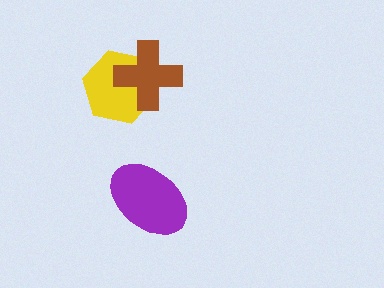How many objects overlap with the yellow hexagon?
1 object overlaps with the yellow hexagon.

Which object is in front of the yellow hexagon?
The brown cross is in front of the yellow hexagon.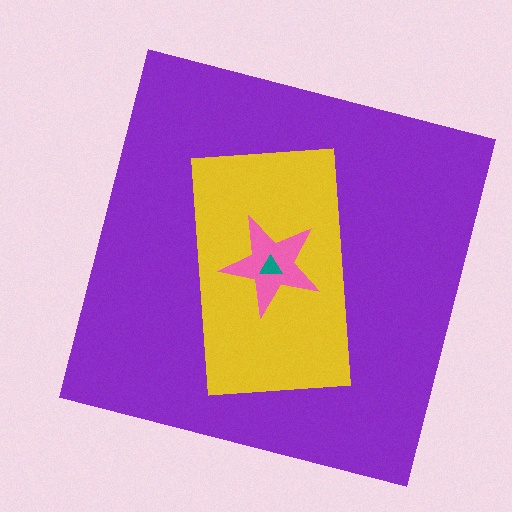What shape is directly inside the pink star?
The teal triangle.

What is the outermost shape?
The purple square.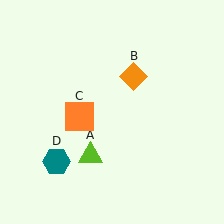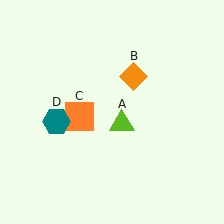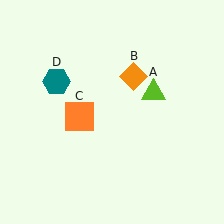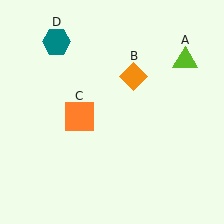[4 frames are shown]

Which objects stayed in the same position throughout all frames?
Orange diamond (object B) and orange square (object C) remained stationary.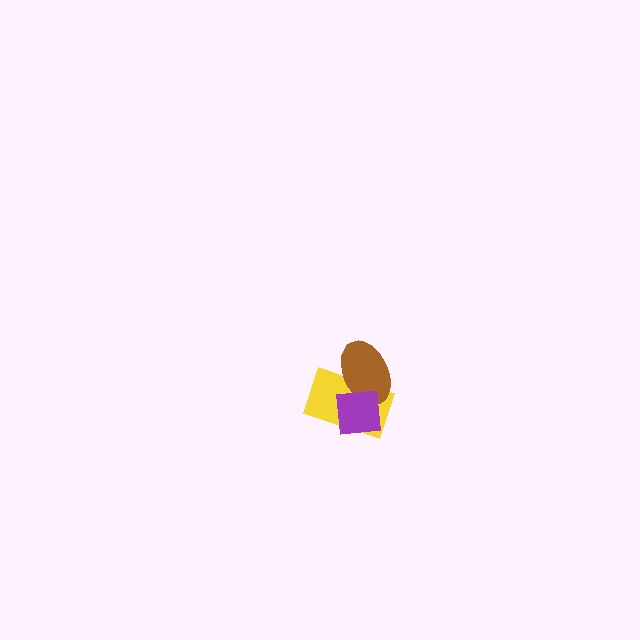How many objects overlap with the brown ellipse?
2 objects overlap with the brown ellipse.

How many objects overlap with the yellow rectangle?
2 objects overlap with the yellow rectangle.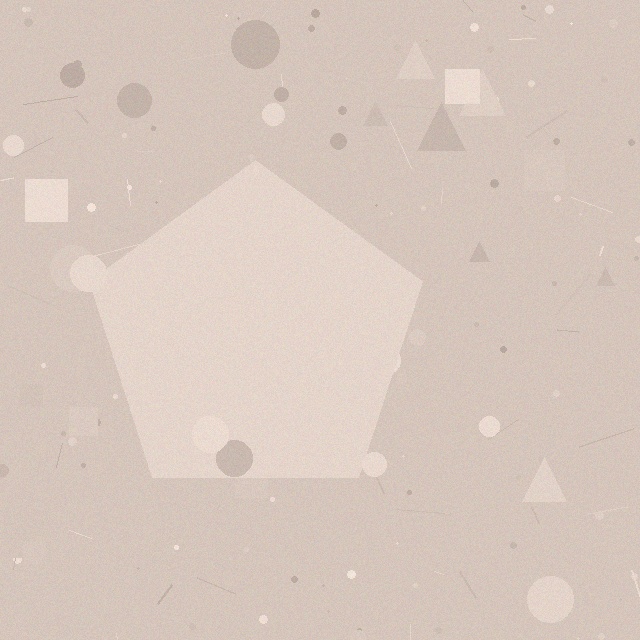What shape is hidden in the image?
A pentagon is hidden in the image.